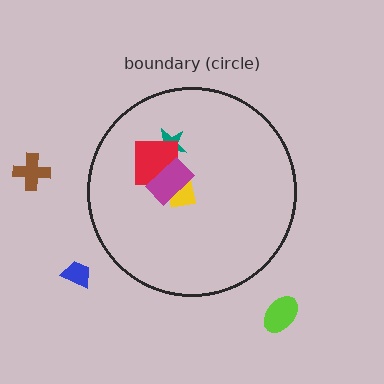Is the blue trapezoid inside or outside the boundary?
Outside.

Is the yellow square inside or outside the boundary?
Inside.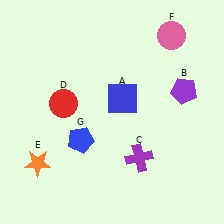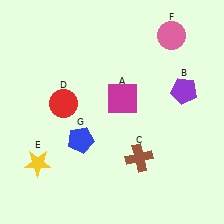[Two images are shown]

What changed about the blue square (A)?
In Image 1, A is blue. In Image 2, it changed to magenta.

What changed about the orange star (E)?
In Image 1, E is orange. In Image 2, it changed to yellow.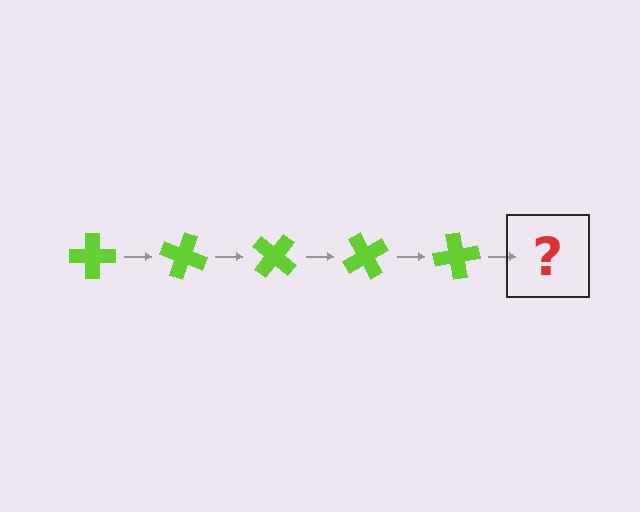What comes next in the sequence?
The next element should be a lime cross rotated 100 degrees.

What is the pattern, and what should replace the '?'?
The pattern is that the cross rotates 20 degrees each step. The '?' should be a lime cross rotated 100 degrees.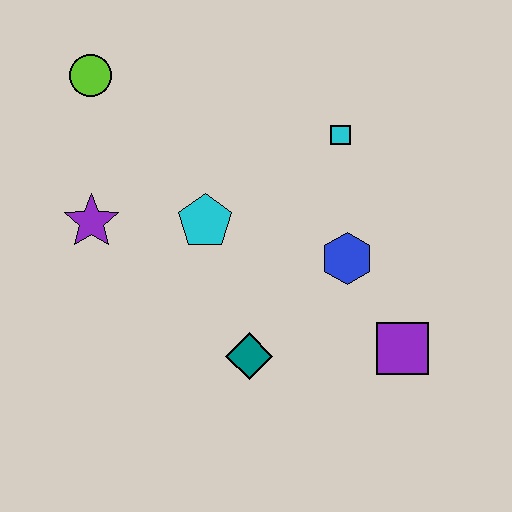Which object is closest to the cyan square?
The blue hexagon is closest to the cyan square.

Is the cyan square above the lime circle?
No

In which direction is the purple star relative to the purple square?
The purple star is to the left of the purple square.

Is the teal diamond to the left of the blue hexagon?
Yes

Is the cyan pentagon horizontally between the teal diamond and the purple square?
No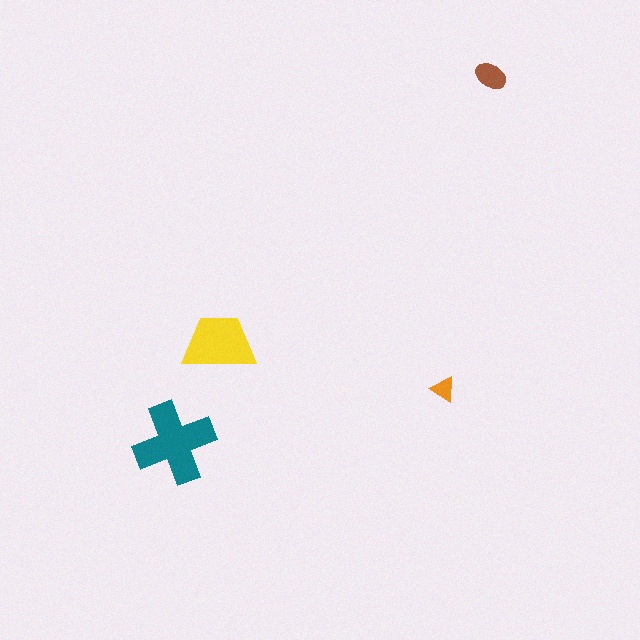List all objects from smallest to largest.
The orange triangle, the brown ellipse, the yellow trapezoid, the teal cross.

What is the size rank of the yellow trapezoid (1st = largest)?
2nd.